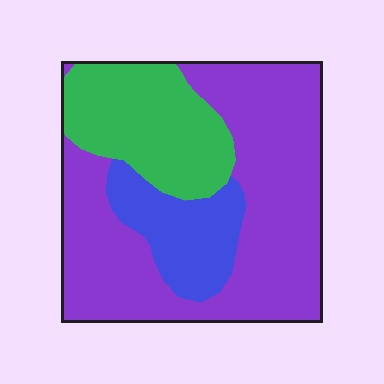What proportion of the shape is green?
Green takes up about one quarter (1/4) of the shape.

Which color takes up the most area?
Purple, at roughly 60%.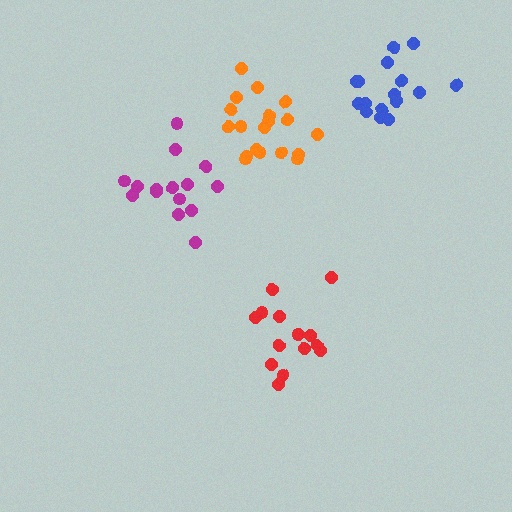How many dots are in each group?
Group 1: 19 dots, Group 2: 15 dots, Group 3: 15 dots, Group 4: 16 dots (65 total).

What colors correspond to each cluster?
The clusters are colored: orange, red, magenta, blue.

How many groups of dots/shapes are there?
There are 4 groups.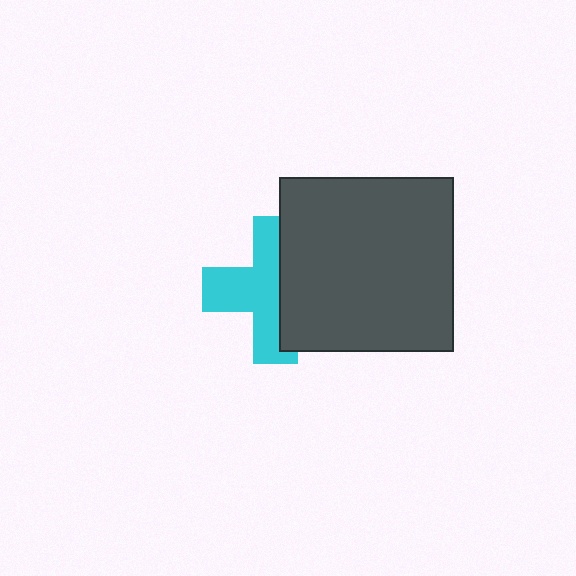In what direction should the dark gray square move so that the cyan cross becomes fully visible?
The dark gray square should move right. That is the shortest direction to clear the overlap and leave the cyan cross fully visible.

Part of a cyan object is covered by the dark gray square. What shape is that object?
It is a cross.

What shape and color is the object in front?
The object in front is a dark gray square.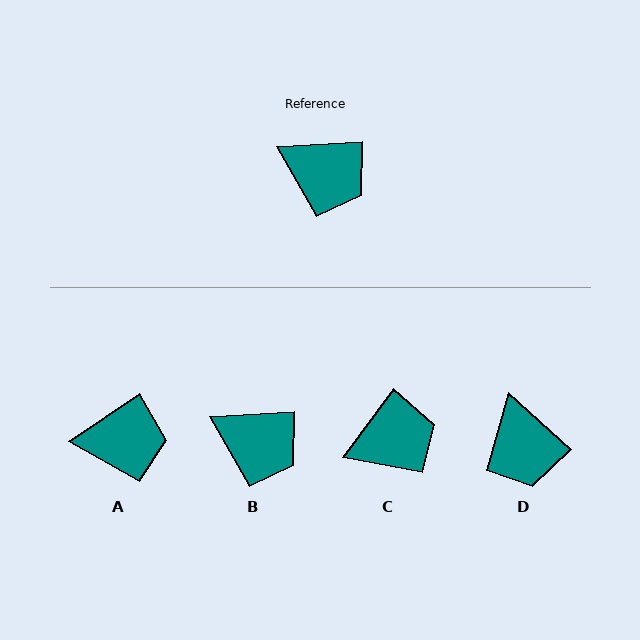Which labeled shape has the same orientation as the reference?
B.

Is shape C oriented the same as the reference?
No, it is off by about 50 degrees.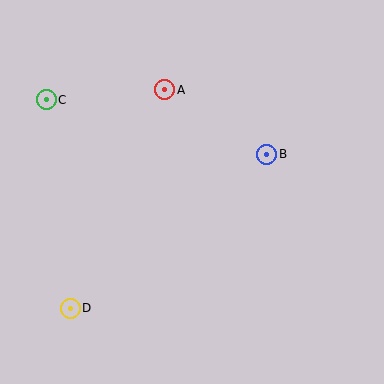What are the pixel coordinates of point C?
Point C is at (46, 100).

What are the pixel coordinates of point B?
Point B is at (267, 154).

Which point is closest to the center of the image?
Point B at (267, 154) is closest to the center.